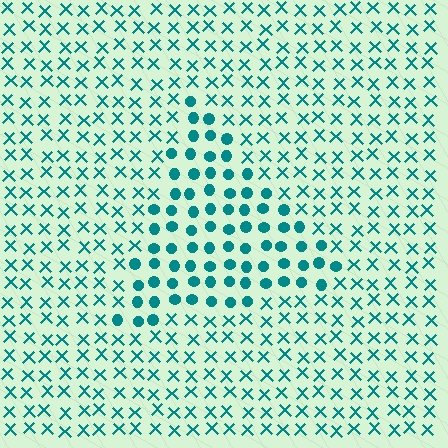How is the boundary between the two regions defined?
The boundary is defined by a change in element shape: circles inside vs. X marks outside. All elements share the same color and spacing.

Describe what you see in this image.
The image is filled with small teal elements arranged in a uniform grid. A triangle-shaped region contains circles, while the surrounding area contains X marks. The boundary is defined purely by the change in element shape.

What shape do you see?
I see a triangle.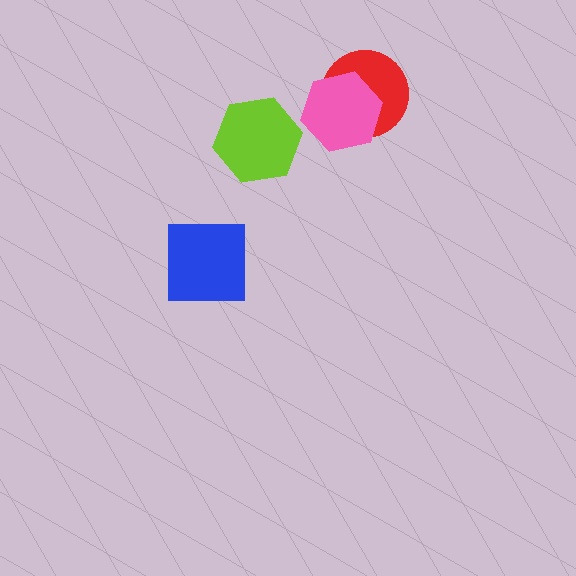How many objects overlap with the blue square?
0 objects overlap with the blue square.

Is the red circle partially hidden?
Yes, it is partially covered by another shape.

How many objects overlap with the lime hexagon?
0 objects overlap with the lime hexagon.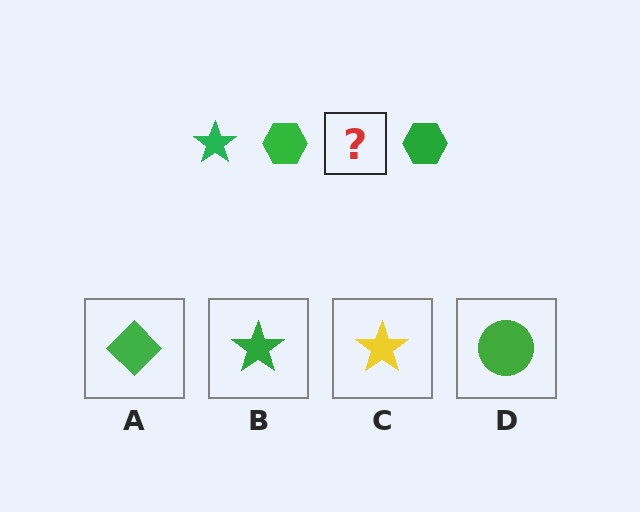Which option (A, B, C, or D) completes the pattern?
B.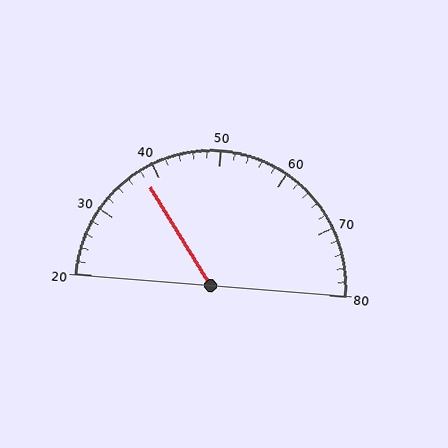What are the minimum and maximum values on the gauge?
The gauge ranges from 20 to 80.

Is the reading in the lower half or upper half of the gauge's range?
The reading is in the lower half of the range (20 to 80).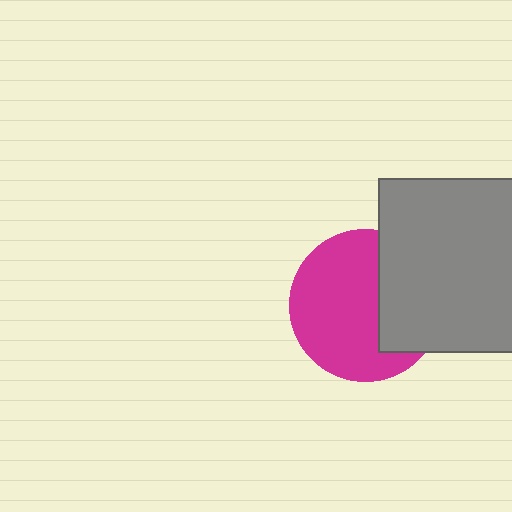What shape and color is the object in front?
The object in front is a gray square.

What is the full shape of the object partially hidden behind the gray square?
The partially hidden object is a magenta circle.